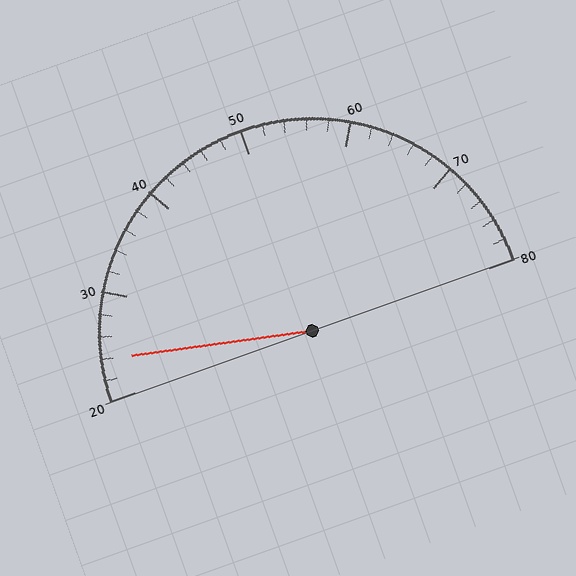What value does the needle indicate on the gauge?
The needle indicates approximately 24.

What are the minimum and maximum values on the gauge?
The gauge ranges from 20 to 80.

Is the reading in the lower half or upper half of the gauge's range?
The reading is in the lower half of the range (20 to 80).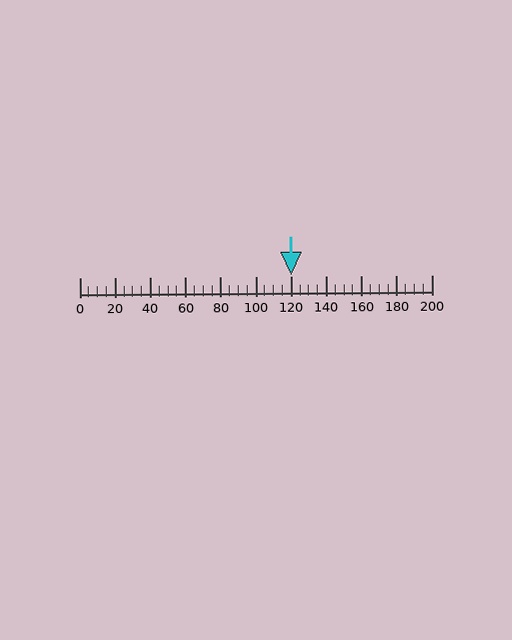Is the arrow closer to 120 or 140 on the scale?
The arrow is closer to 120.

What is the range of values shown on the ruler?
The ruler shows values from 0 to 200.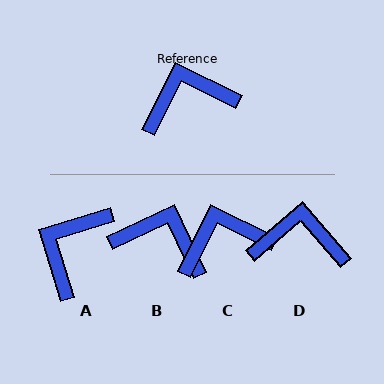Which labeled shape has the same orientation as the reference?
C.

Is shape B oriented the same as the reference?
No, it is off by about 38 degrees.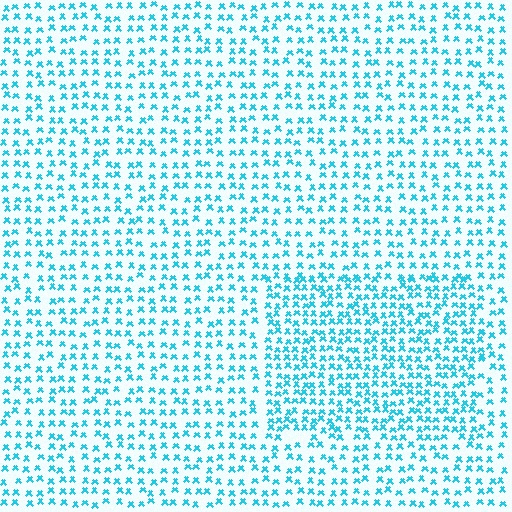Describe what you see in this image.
The image contains small cyan elements arranged at two different densities. A rectangle-shaped region is visible where the elements are more densely packed than the surrounding area.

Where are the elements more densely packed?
The elements are more densely packed inside the rectangle boundary.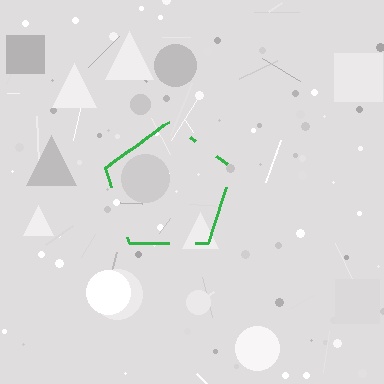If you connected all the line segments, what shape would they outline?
They would outline a pentagon.